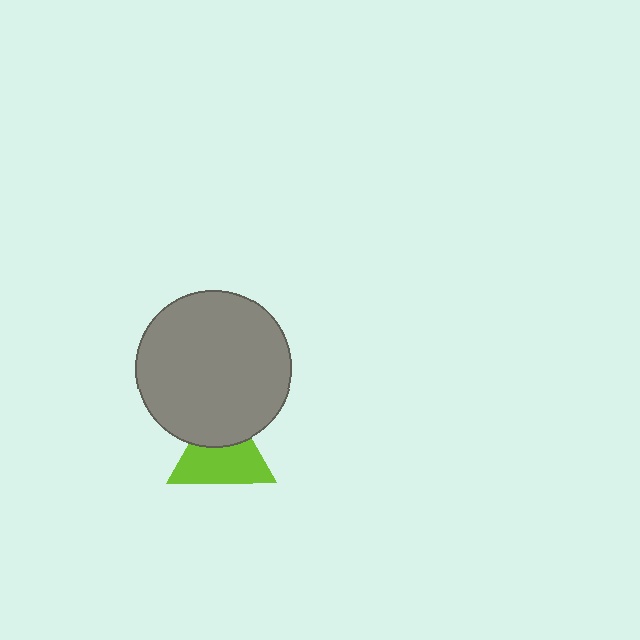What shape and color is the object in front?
The object in front is a gray circle.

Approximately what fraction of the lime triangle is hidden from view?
Roughly 36% of the lime triangle is hidden behind the gray circle.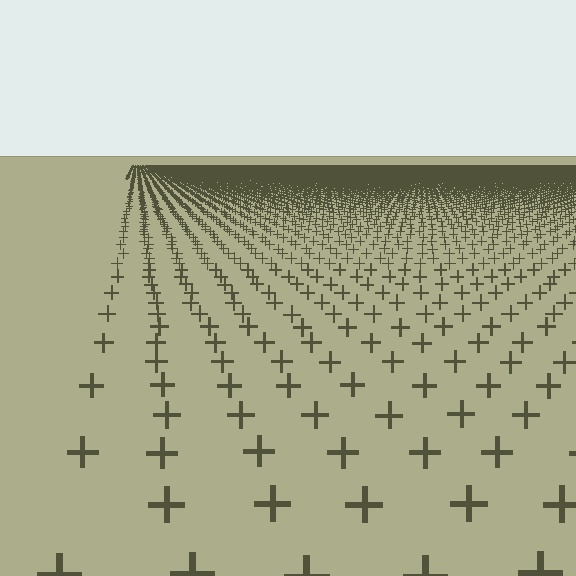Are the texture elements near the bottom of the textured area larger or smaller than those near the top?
Larger. Near the bottom, elements are closer to the viewer and appear at a bigger on-screen size.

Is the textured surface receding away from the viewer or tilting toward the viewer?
The surface is receding away from the viewer. Texture elements get smaller and denser toward the top.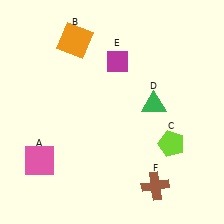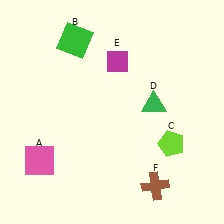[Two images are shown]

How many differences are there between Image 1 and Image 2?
There is 1 difference between the two images.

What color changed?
The square (B) changed from orange in Image 1 to green in Image 2.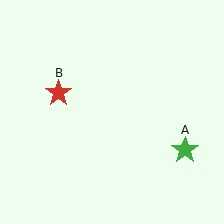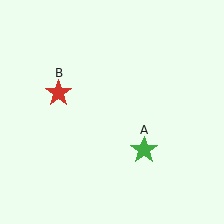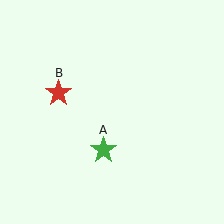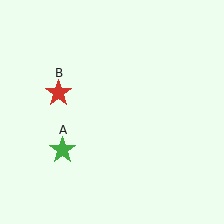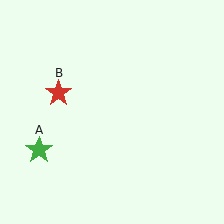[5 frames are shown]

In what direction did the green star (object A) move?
The green star (object A) moved left.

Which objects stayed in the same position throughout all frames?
Red star (object B) remained stationary.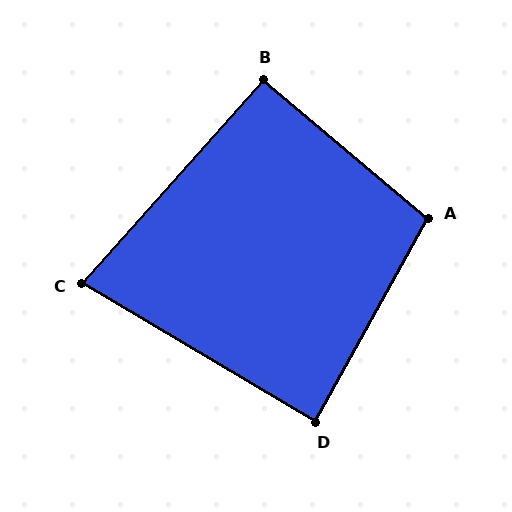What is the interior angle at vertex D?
Approximately 88 degrees (approximately right).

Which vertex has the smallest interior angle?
C, at approximately 79 degrees.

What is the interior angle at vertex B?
Approximately 92 degrees (approximately right).